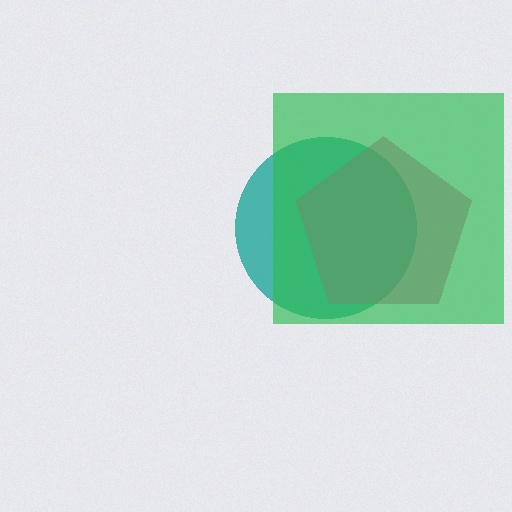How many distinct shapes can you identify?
There are 3 distinct shapes: a teal circle, a magenta pentagon, a green square.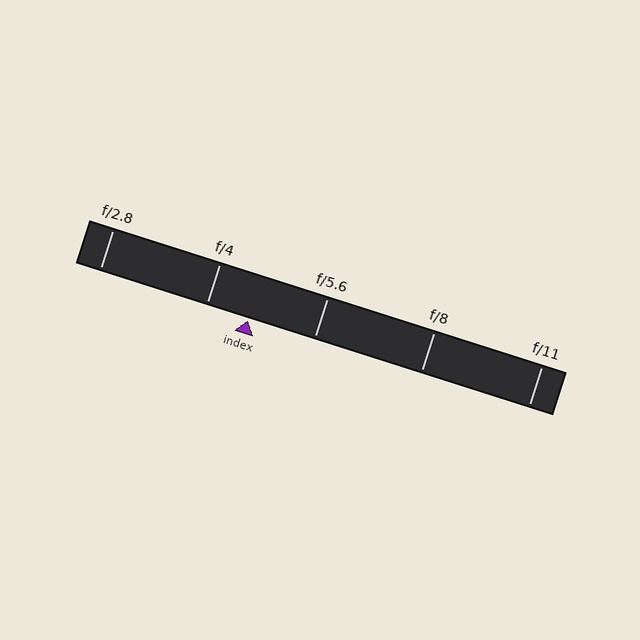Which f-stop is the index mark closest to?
The index mark is closest to f/4.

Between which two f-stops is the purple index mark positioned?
The index mark is between f/4 and f/5.6.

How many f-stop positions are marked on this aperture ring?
There are 5 f-stop positions marked.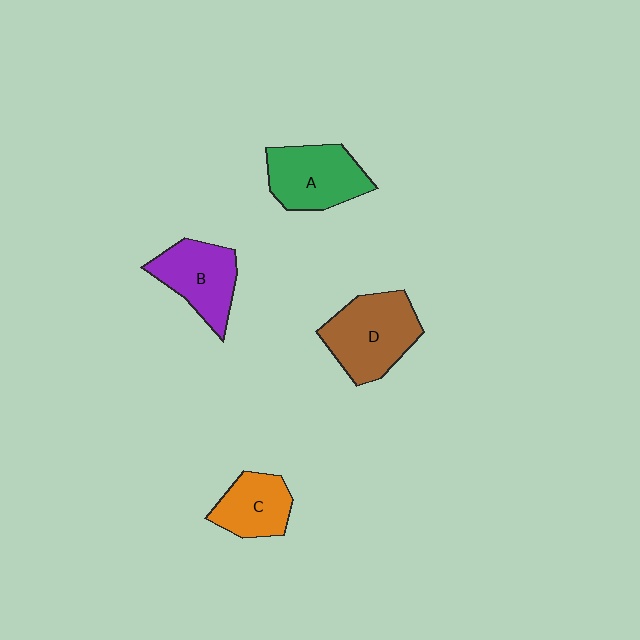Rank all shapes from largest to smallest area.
From largest to smallest: D (brown), A (green), B (purple), C (orange).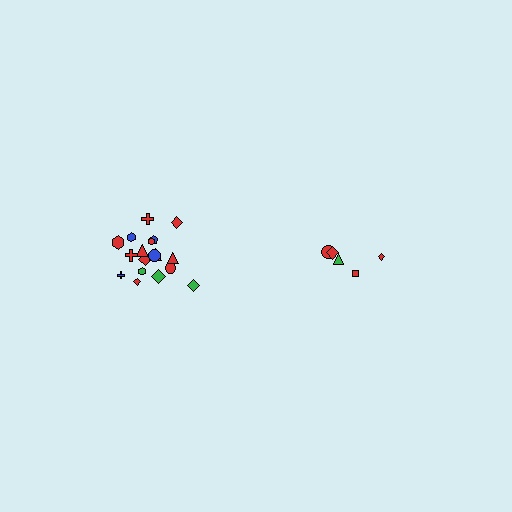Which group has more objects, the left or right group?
The left group.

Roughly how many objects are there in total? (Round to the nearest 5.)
Roughly 25 objects in total.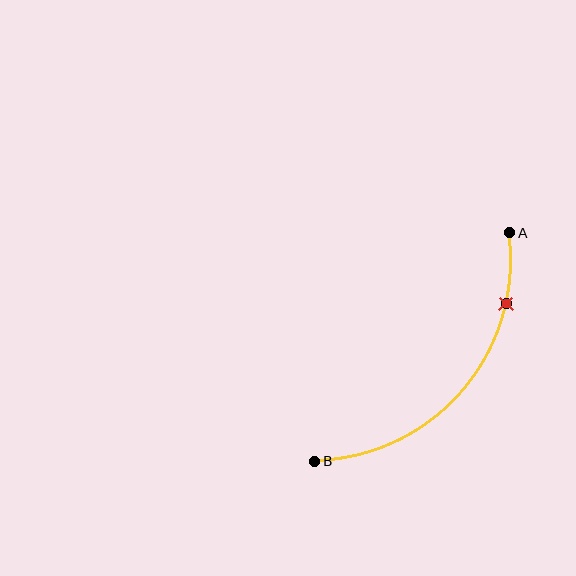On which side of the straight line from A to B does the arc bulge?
The arc bulges below and to the right of the straight line connecting A and B.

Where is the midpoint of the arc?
The arc midpoint is the point on the curve farthest from the straight line joining A and B. It sits below and to the right of that line.